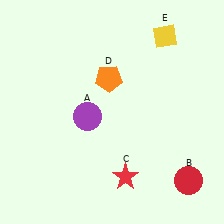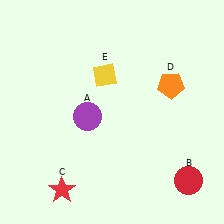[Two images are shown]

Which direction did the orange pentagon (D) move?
The orange pentagon (D) moved right.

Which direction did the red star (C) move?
The red star (C) moved left.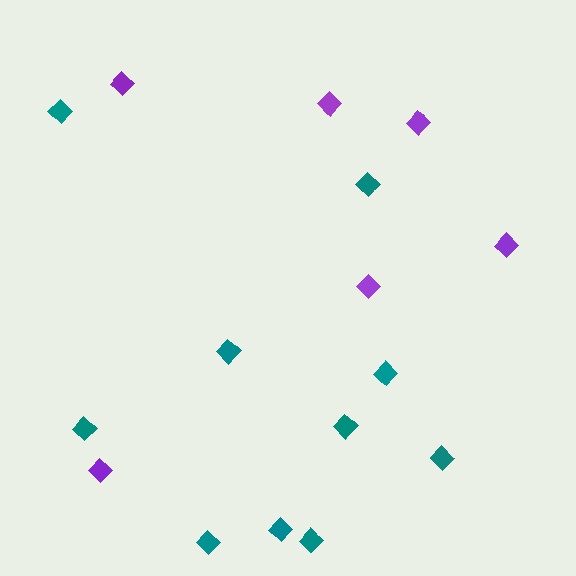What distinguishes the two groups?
There are 2 groups: one group of purple diamonds (6) and one group of teal diamonds (10).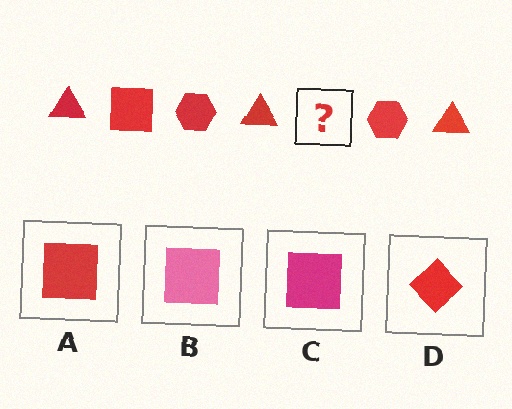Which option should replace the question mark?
Option A.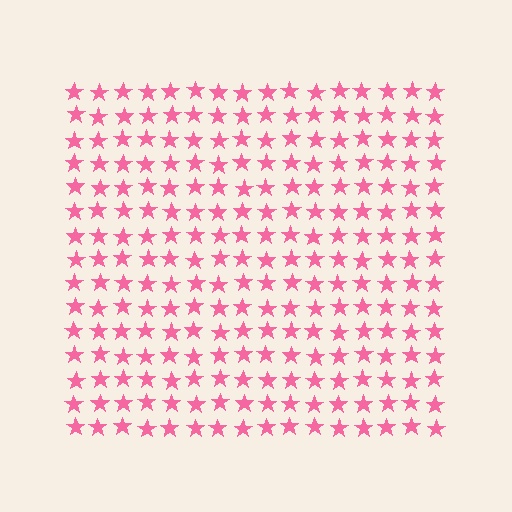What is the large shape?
The large shape is a square.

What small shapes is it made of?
It is made of small stars.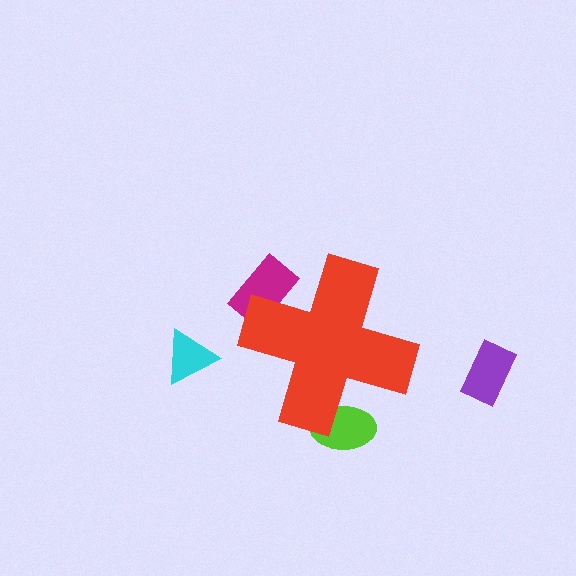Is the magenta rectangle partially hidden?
Yes, the magenta rectangle is partially hidden behind the red cross.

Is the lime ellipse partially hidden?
Yes, the lime ellipse is partially hidden behind the red cross.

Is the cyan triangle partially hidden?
No, the cyan triangle is fully visible.